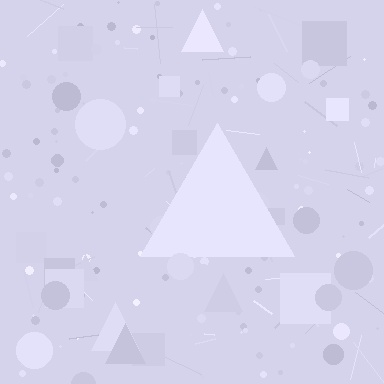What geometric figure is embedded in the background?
A triangle is embedded in the background.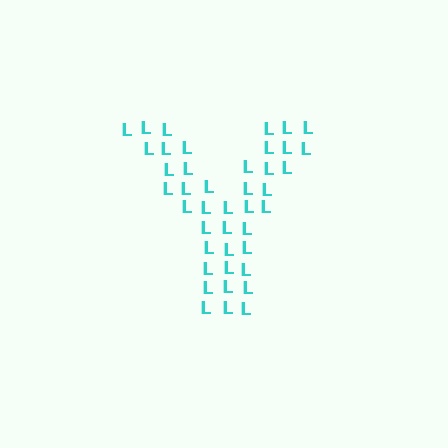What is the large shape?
The large shape is the letter Y.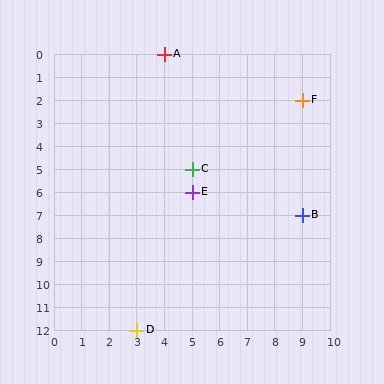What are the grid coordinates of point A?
Point A is at grid coordinates (4, 0).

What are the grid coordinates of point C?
Point C is at grid coordinates (5, 5).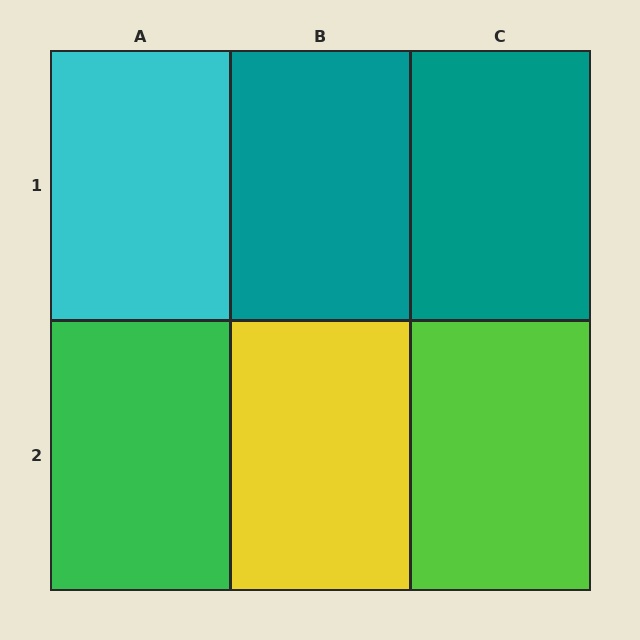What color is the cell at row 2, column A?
Green.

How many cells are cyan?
1 cell is cyan.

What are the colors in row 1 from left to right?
Cyan, teal, teal.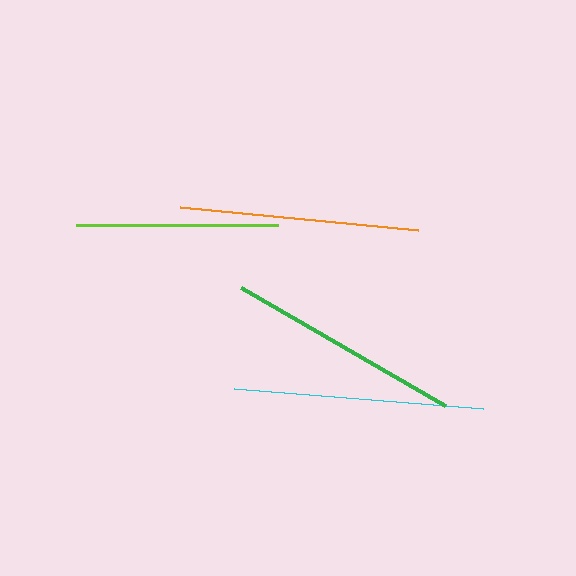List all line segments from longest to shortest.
From longest to shortest: cyan, orange, green, lime.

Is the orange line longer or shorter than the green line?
The orange line is longer than the green line.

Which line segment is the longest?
The cyan line is the longest at approximately 250 pixels.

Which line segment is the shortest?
The lime line is the shortest at approximately 201 pixels.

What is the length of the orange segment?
The orange segment is approximately 239 pixels long.